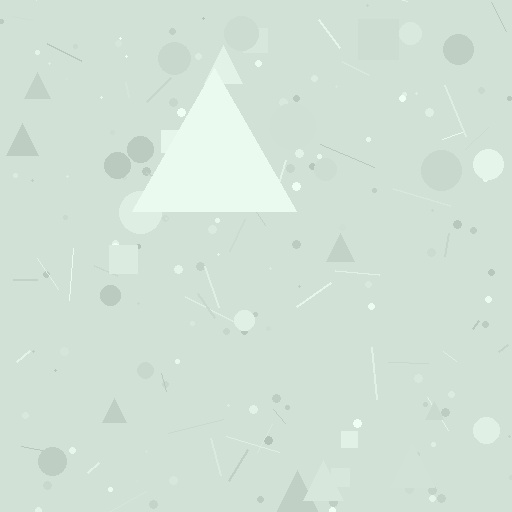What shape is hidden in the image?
A triangle is hidden in the image.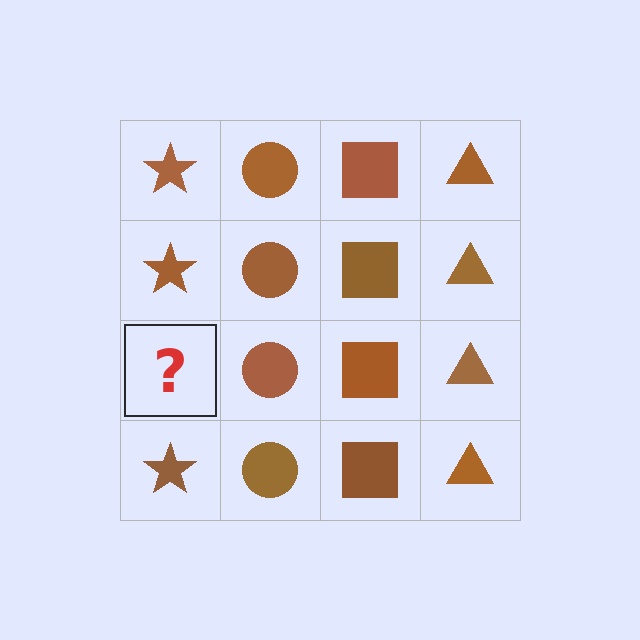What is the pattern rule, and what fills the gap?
The rule is that each column has a consistent shape. The gap should be filled with a brown star.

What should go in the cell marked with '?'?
The missing cell should contain a brown star.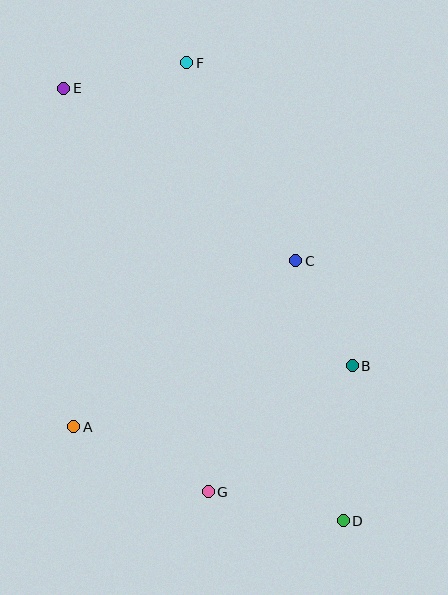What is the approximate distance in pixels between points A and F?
The distance between A and F is approximately 381 pixels.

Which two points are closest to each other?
Points B and C are closest to each other.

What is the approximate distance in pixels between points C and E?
The distance between C and E is approximately 289 pixels.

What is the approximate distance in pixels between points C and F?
The distance between C and F is approximately 226 pixels.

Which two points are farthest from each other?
Points D and E are farthest from each other.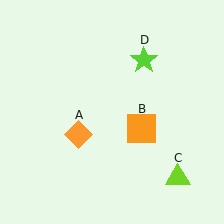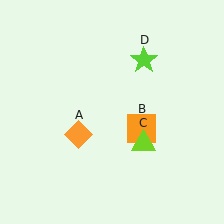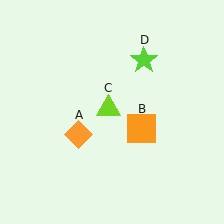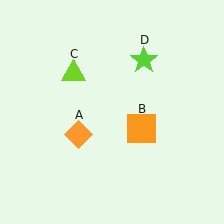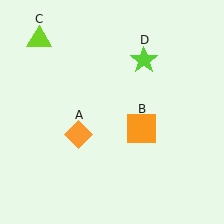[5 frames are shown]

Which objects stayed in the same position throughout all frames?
Orange diamond (object A) and orange square (object B) and lime star (object D) remained stationary.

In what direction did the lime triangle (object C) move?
The lime triangle (object C) moved up and to the left.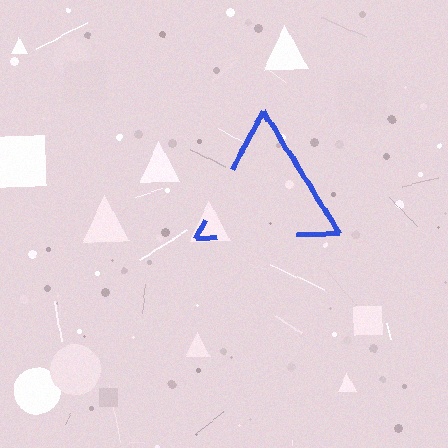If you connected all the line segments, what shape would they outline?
They would outline a triangle.